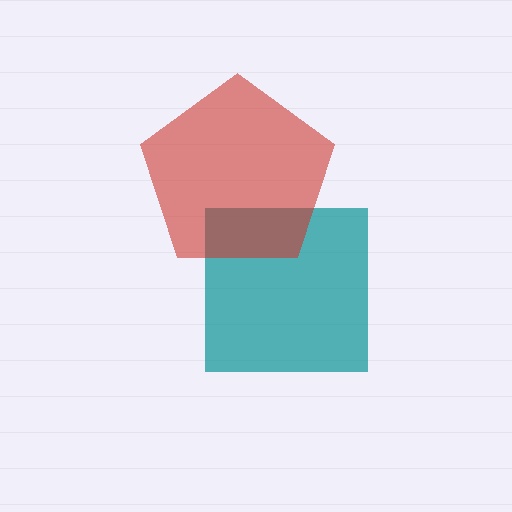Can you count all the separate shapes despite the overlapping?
Yes, there are 2 separate shapes.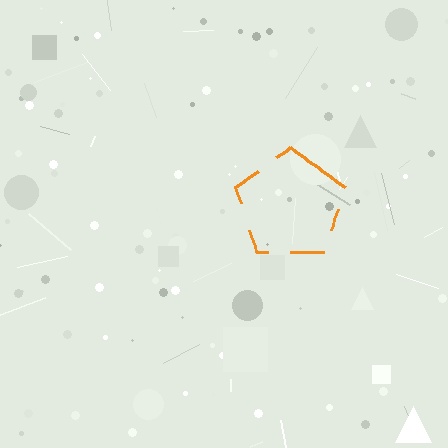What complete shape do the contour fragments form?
The contour fragments form a pentagon.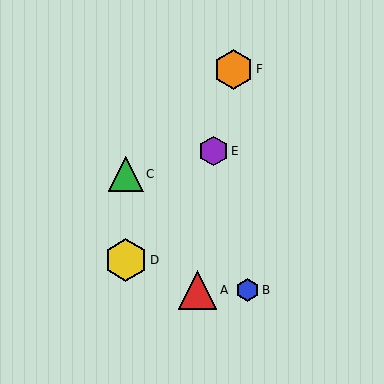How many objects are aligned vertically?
2 objects (C, D) are aligned vertically.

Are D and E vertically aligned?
No, D is at x≈126 and E is at x≈213.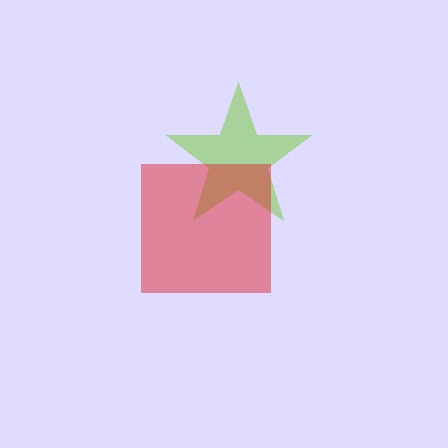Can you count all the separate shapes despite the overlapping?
Yes, there are 2 separate shapes.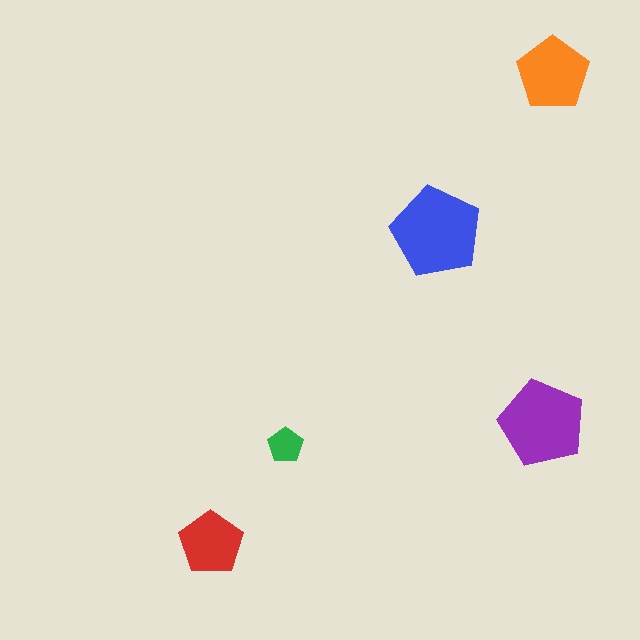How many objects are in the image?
There are 5 objects in the image.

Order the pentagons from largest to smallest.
the blue one, the purple one, the orange one, the red one, the green one.